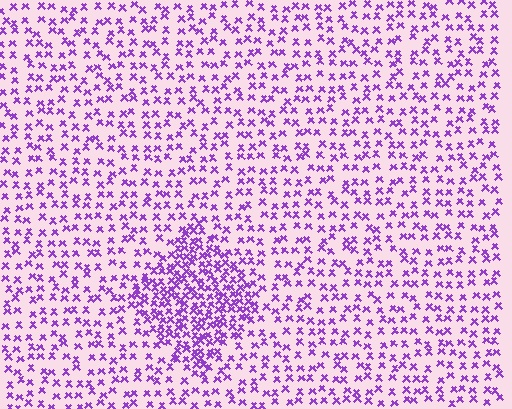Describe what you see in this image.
The image contains small purple elements arranged at two different densities. A diamond-shaped region is visible where the elements are more densely packed than the surrounding area.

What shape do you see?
I see a diamond.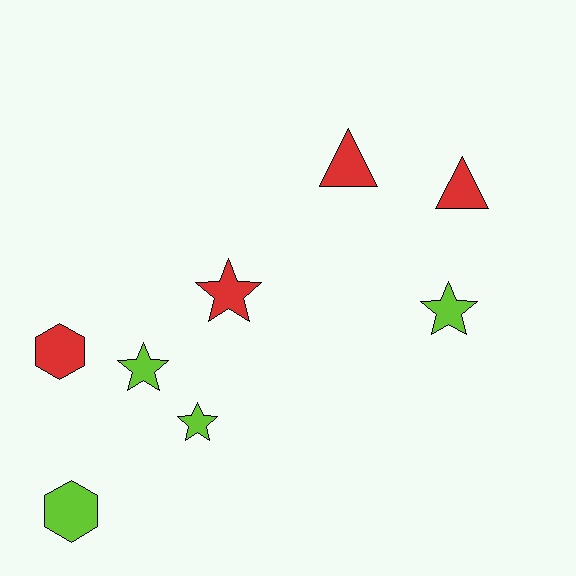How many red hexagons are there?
There is 1 red hexagon.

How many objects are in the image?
There are 8 objects.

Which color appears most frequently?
Lime, with 4 objects.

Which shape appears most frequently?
Star, with 4 objects.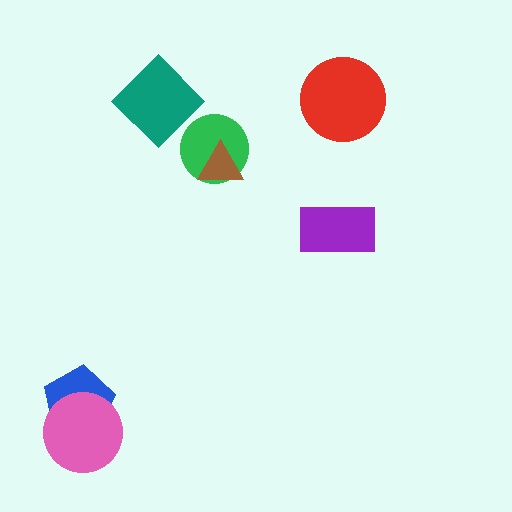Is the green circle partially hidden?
Yes, it is partially covered by another shape.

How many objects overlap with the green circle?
1 object overlaps with the green circle.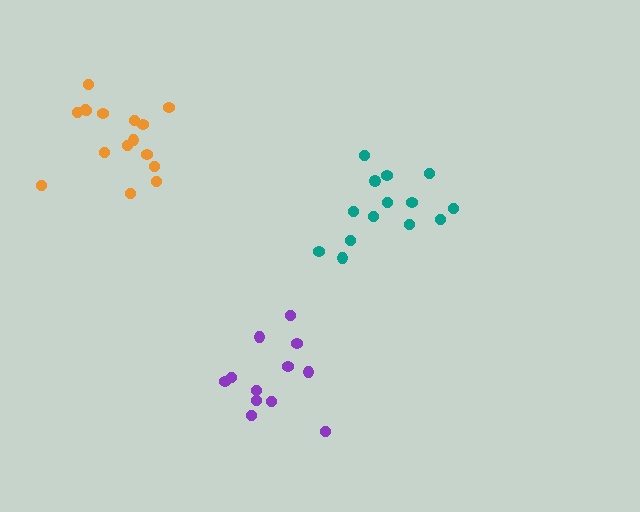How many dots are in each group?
Group 1: 16 dots, Group 2: 14 dots, Group 3: 12 dots (42 total).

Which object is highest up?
The orange cluster is topmost.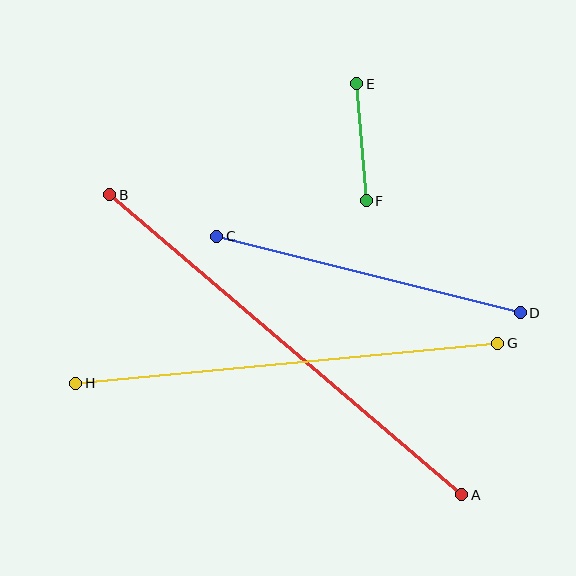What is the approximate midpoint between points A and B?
The midpoint is at approximately (286, 345) pixels.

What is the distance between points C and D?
The distance is approximately 313 pixels.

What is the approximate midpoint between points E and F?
The midpoint is at approximately (362, 142) pixels.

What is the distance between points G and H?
The distance is approximately 424 pixels.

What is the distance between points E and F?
The distance is approximately 117 pixels.